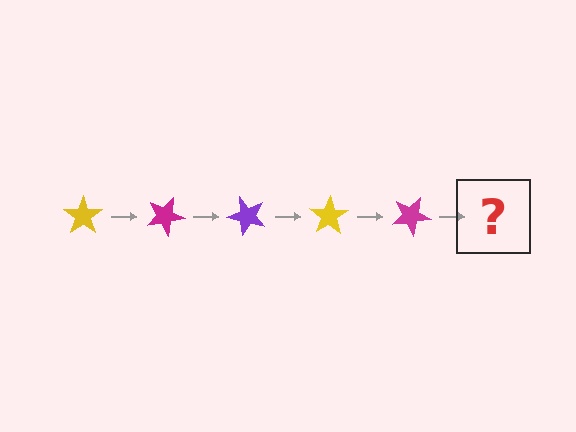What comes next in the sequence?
The next element should be a purple star, rotated 125 degrees from the start.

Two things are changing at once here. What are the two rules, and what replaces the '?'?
The two rules are that it rotates 25 degrees each step and the color cycles through yellow, magenta, and purple. The '?' should be a purple star, rotated 125 degrees from the start.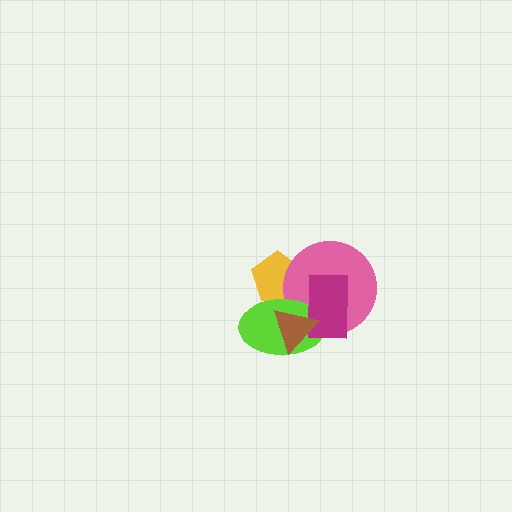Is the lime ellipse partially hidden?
Yes, it is partially covered by another shape.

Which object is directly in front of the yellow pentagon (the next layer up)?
The pink circle is directly in front of the yellow pentagon.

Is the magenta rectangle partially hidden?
Yes, it is partially covered by another shape.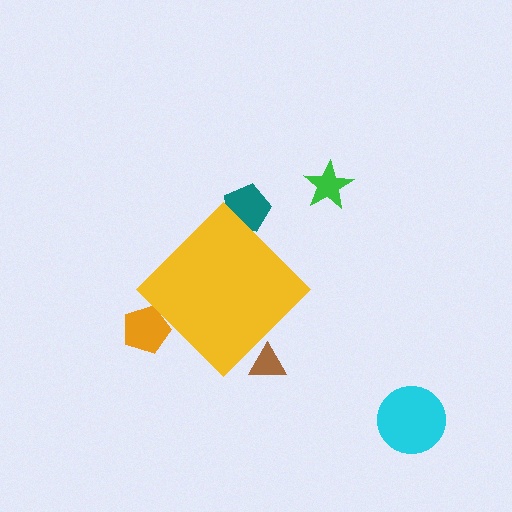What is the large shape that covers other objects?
A yellow diamond.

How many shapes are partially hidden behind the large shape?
3 shapes are partially hidden.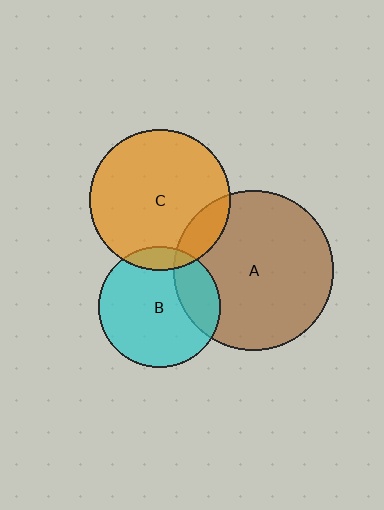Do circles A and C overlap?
Yes.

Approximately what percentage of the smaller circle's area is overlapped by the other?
Approximately 15%.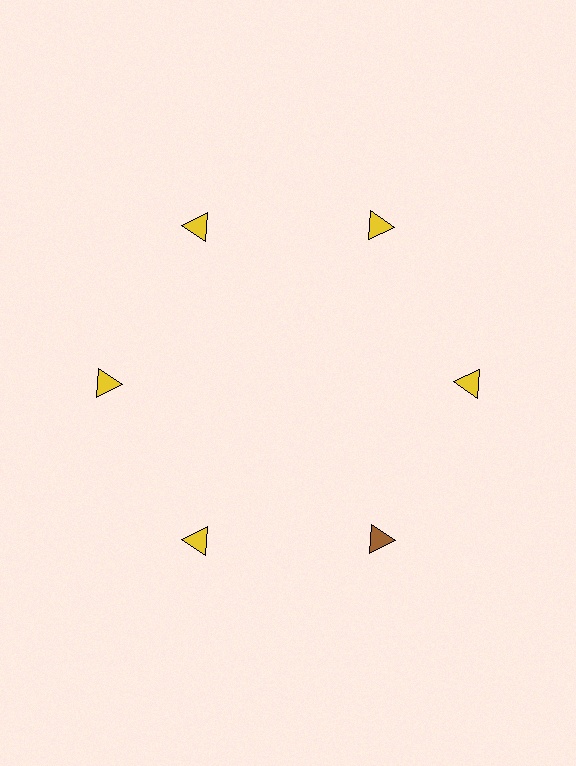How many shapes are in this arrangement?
There are 6 shapes arranged in a ring pattern.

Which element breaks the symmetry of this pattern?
The brown triangle at roughly the 5 o'clock position breaks the symmetry. All other shapes are yellow triangles.